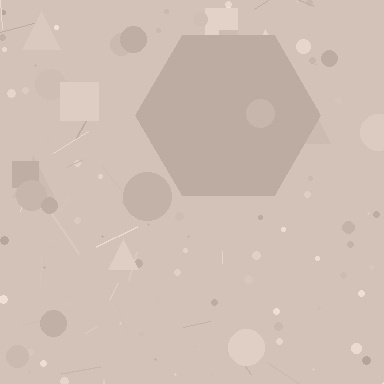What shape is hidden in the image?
A hexagon is hidden in the image.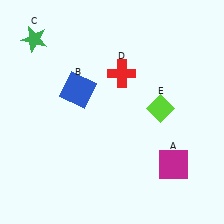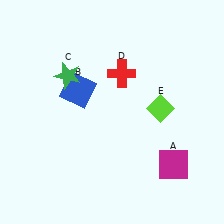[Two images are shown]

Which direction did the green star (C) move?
The green star (C) moved down.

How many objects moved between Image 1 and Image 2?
1 object moved between the two images.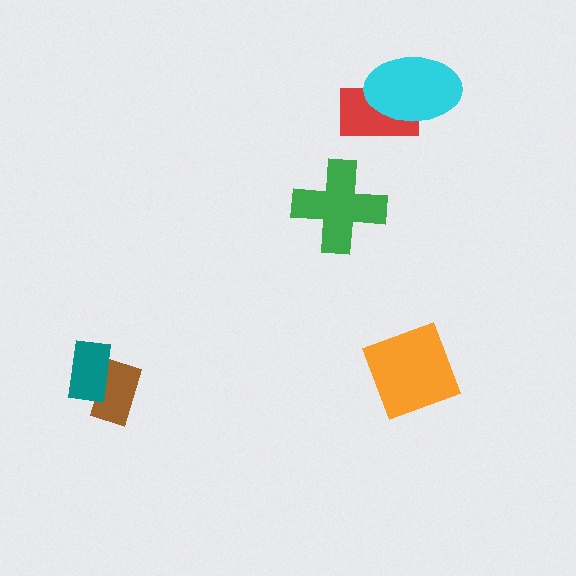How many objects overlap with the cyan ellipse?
1 object overlaps with the cyan ellipse.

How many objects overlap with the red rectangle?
1 object overlaps with the red rectangle.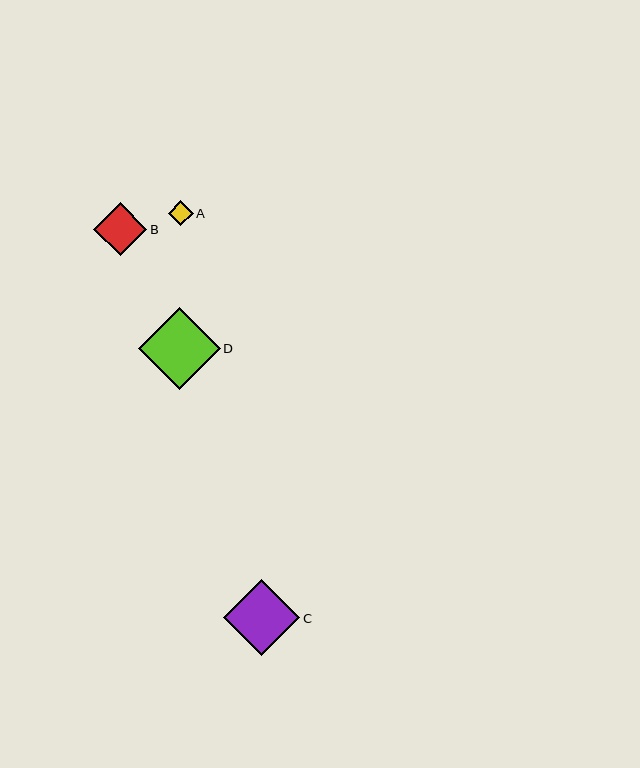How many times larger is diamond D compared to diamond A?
Diamond D is approximately 3.2 times the size of diamond A.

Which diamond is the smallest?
Diamond A is the smallest with a size of approximately 25 pixels.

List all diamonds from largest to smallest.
From largest to smallest: D, C, B, A.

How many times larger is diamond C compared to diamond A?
Diamond C is approximately 3.0 times the size of diamond A.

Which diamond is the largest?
Diamond D is the largest with a size of approximately 82 pixels.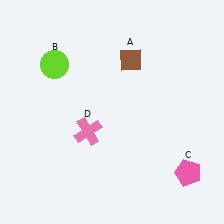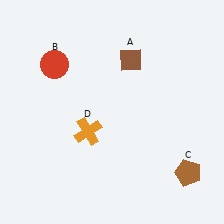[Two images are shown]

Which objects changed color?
B changed from lime to red. C changed from pink to brown. D changed from pink to orange.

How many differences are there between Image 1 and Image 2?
There are 3 differences between the two images.